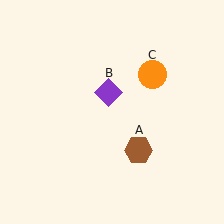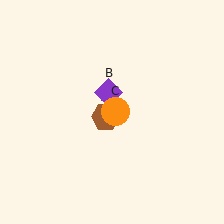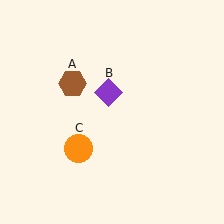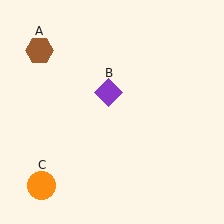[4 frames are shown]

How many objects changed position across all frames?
2 objects changed position: brown hexagon (object A), orange circle (object C).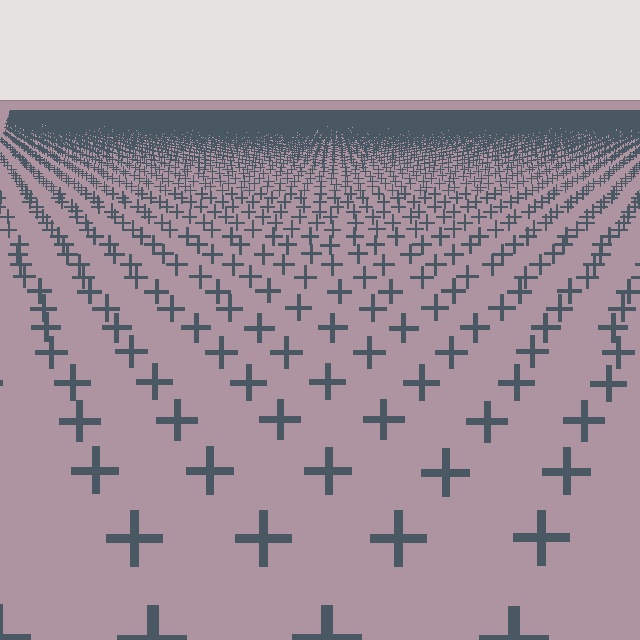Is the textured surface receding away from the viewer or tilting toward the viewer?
The surface is receding away from the viewer. Texture elements get smaller and denser toward the top.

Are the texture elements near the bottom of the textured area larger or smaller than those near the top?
Larger. Near the bottom, elements are closer to the viewer and appear at a bigger on-screen size.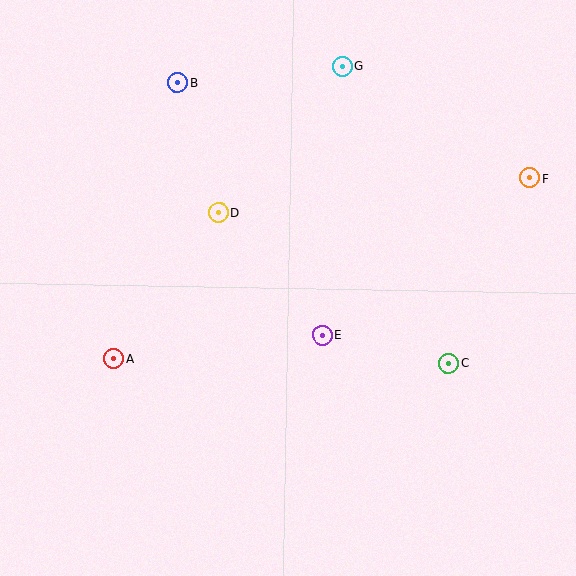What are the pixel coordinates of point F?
Point F is at (530, 178).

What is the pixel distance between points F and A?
The distance between F and A is 454 pixels.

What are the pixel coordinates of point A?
Point A is at (113, 359).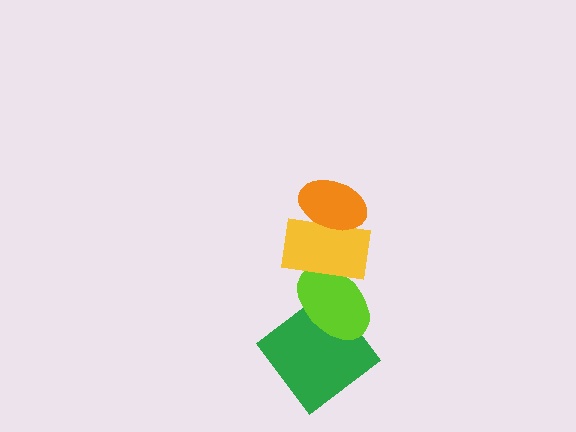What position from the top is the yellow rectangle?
The yellow rectangle is 2nd from the top.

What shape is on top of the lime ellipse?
The yellow rectangle is on top of the lime ellipse.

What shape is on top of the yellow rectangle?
The orange ellipse is on top of the yellow rectangle.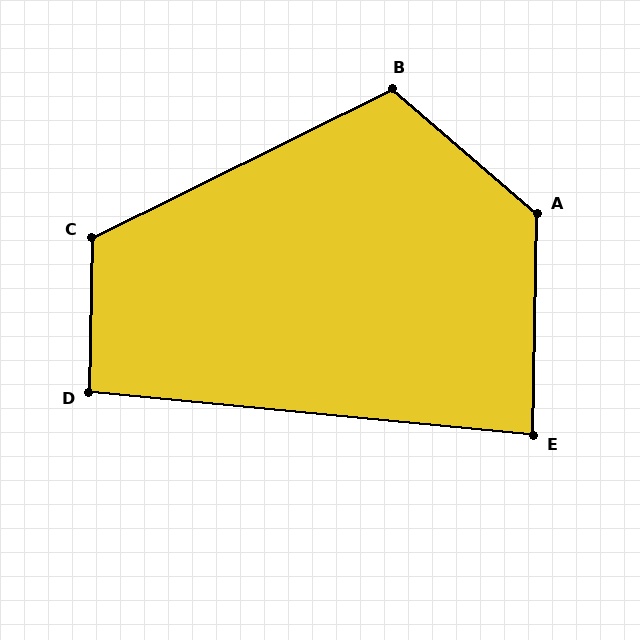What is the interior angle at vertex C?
Approximately 118 degrees (obtuse).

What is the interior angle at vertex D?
Approximately 94 degrees (approximately right).